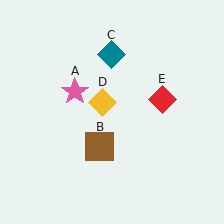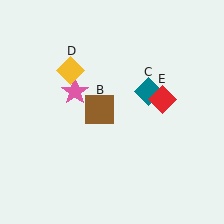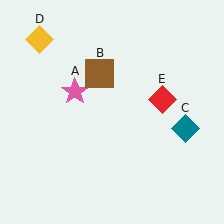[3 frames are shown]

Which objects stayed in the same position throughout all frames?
Pink star (object A) and red diamond (object E) remained stationary.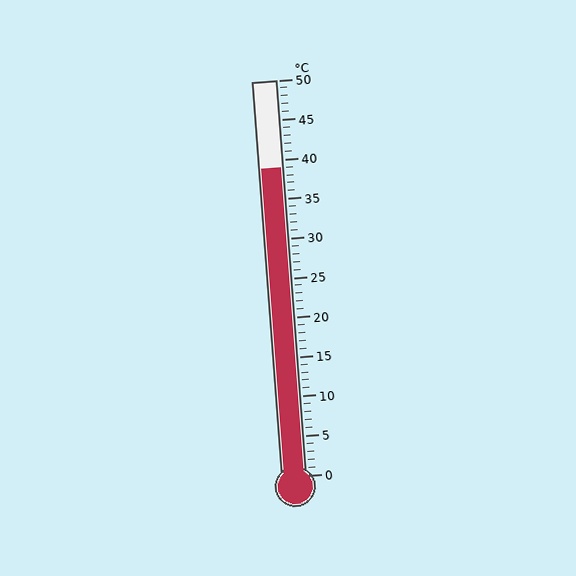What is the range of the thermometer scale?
The thermometer scale ranges from 0°C to 50°C.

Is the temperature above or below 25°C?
The temperature is above 25°C.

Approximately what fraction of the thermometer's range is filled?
The thermometer is filled to approximately 80% of its range.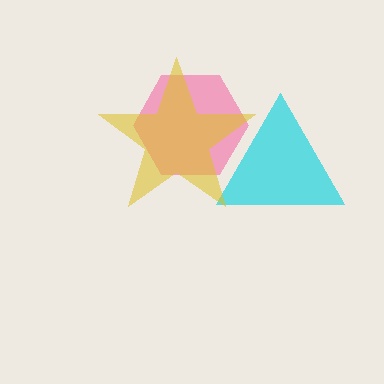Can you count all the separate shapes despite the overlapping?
Yes, there are 3 separate shapes.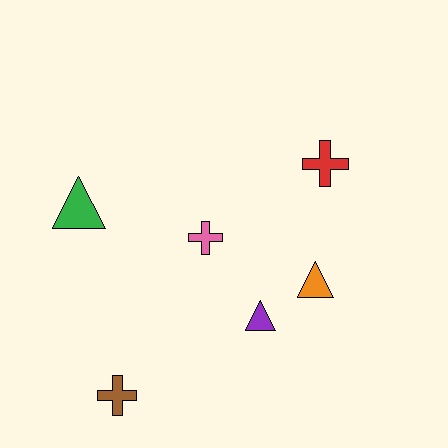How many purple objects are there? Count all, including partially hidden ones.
There is 1 purple object.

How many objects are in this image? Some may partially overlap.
There are 6 objects.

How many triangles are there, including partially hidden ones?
There are 3 triangles.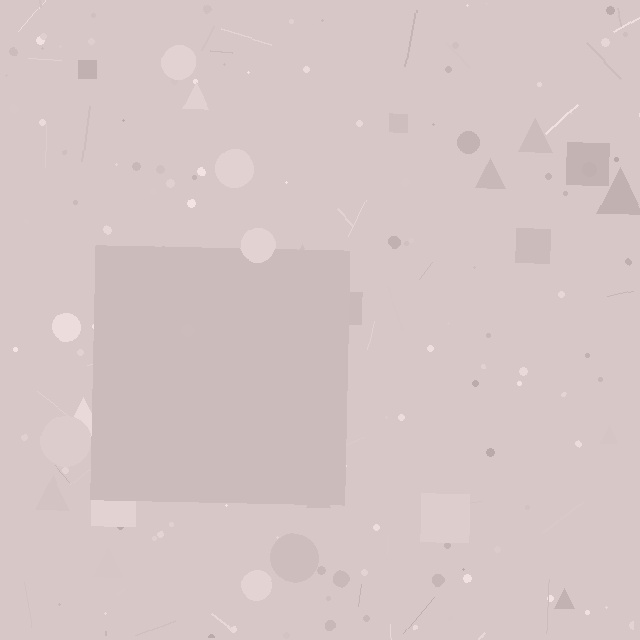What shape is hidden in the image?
A square is hidden in the image.